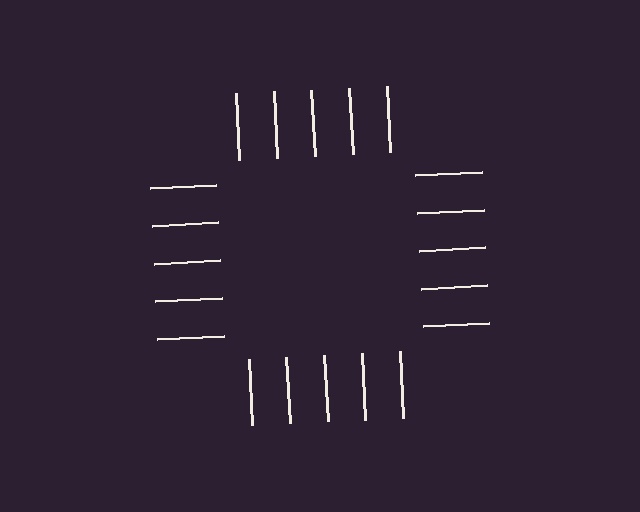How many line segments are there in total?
20 — 5 along each of the 4 edges.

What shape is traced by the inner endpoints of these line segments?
An illusory square — the line segments terminate on its edges but no continuous stroke is drawn.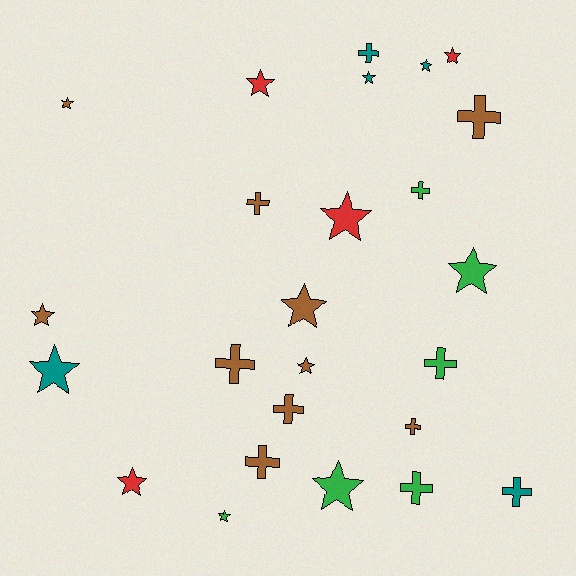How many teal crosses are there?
There are 2 teal crosses.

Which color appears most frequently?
Brown, with 10 objects.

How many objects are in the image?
There are 25 objects.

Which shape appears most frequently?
Star, with 14 objects.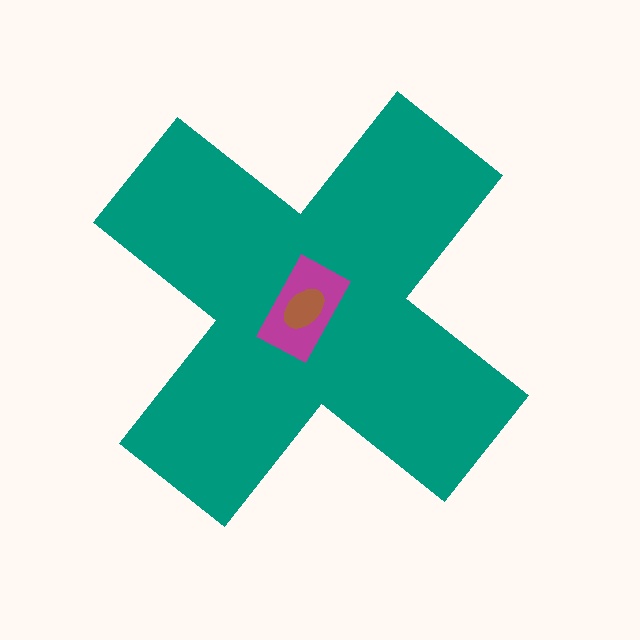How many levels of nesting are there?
3.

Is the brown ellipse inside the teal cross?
Yes.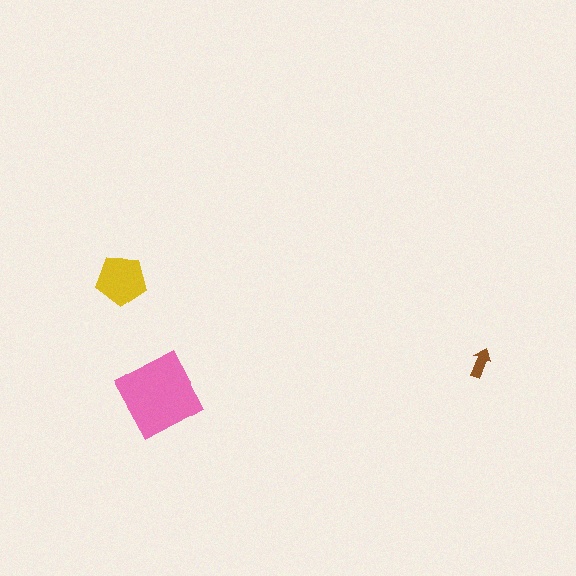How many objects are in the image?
There are 3 objects in the image.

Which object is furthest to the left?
The yellow pentagon is leftmost.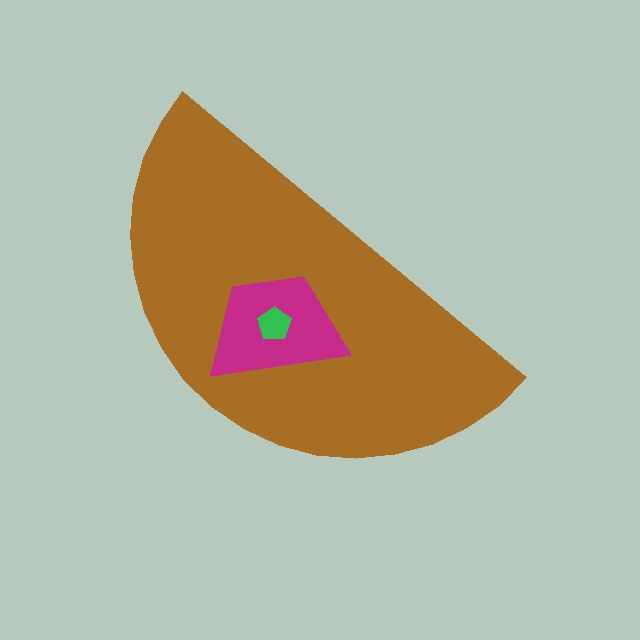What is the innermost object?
The green pentagon.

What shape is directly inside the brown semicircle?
The magenta trapezoid.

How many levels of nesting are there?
3.